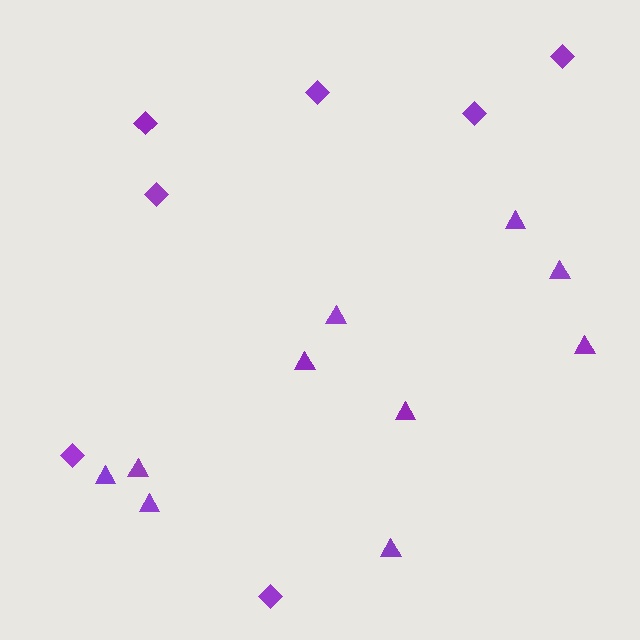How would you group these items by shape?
There are 2 groups: one group of triangles (10) and one group of diamonds (7).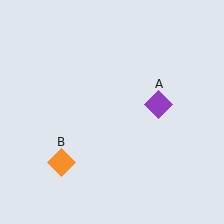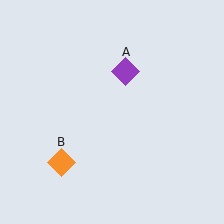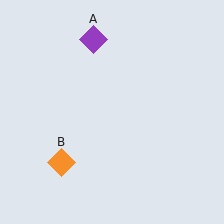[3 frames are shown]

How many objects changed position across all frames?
1 object changed position: purple diamond (object A).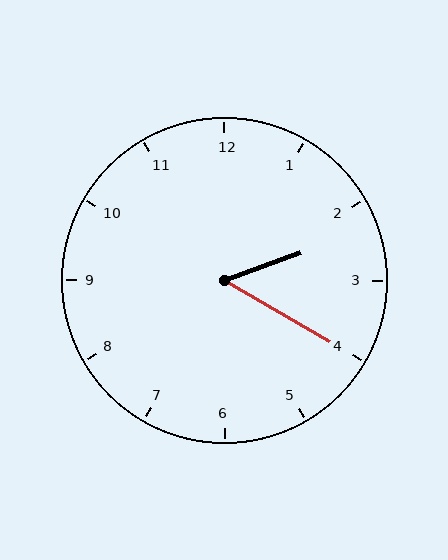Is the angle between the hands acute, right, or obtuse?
It is acute.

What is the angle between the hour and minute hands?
Approximately 50 degrees.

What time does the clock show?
2:20.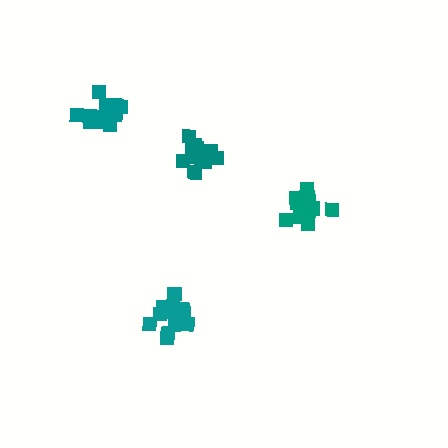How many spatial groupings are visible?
There are 4 spatial groupings.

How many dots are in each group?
Group 1: 16 dots, Group 2: 20 dots, Group 3: 16 dots, Group 4: 14 dots (66 total).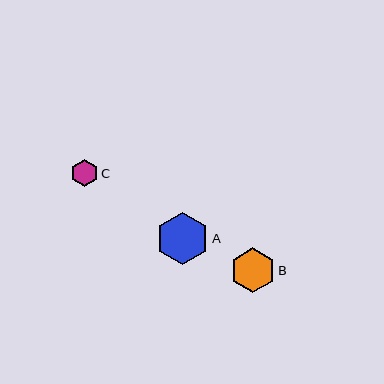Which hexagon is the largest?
Hexagon A is the largest with a size of approximately 53 pixels.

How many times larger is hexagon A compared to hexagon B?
Hexagon A is approximately 1.2 times the size of hexagon B.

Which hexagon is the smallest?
Hexagon C is the smallest with a size of approximately 27 pixels.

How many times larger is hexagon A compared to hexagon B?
Hexagon A is approximately 1.2 times the size of hexagon B.